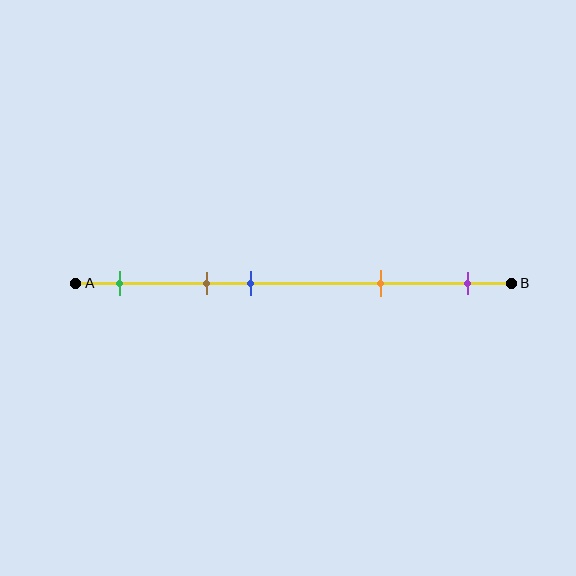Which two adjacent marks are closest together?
The brown and blue marks are the closest adjacent pair.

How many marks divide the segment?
There are 5 marks dividing the segment.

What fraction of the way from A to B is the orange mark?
The orange mark is approximately 70% (0.7) of the way from A to B.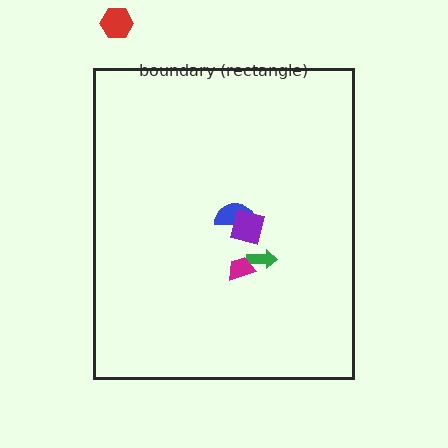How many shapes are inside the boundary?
4 inside, 1 outside.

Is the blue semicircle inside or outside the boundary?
Inside.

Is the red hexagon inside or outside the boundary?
Outside.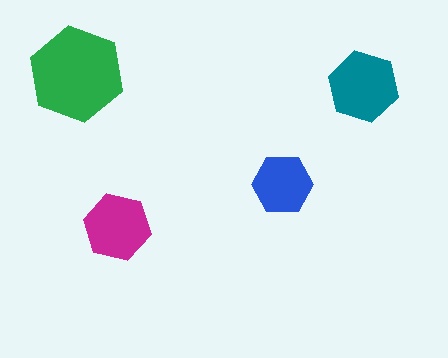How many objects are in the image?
There are 4 objects in the image.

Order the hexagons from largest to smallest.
the green one, the teal one, the magenta one, the blue one.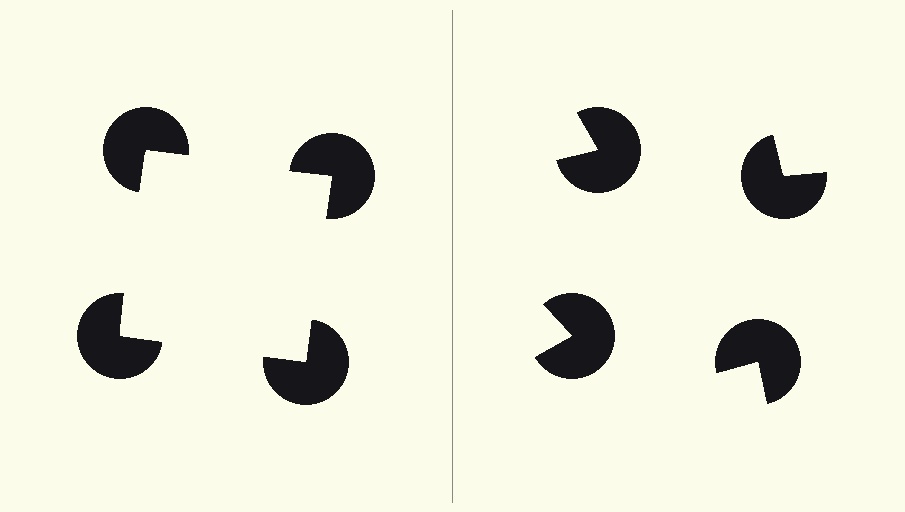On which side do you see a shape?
An illusory square appears on the left side. On the right side the wedge cuts are rotated, so no coherent shape forms.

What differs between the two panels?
The pac-man discs are positioned identically on both sides; only the wedge orientations differ. On the left they align to a square; on the right they are misaligned.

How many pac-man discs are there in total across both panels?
8 — 4 on each side.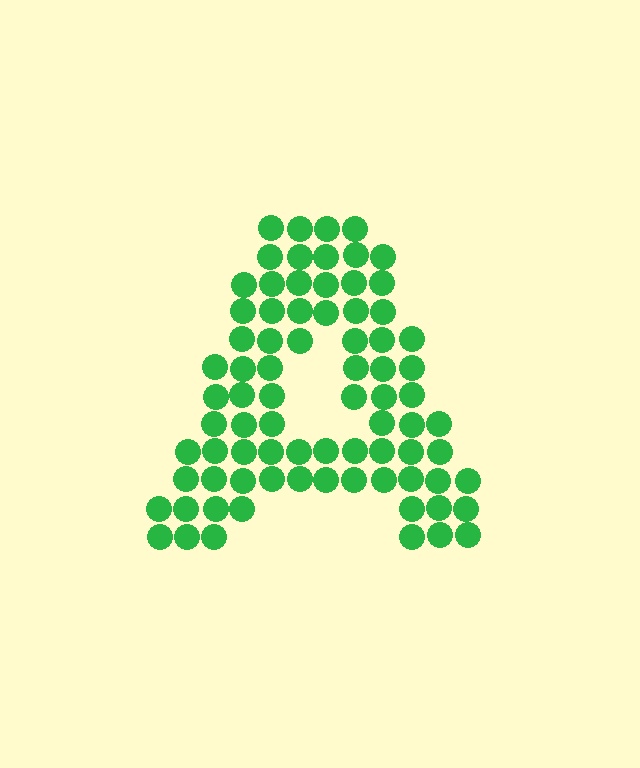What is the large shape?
The large shape is the letter A.